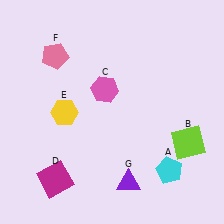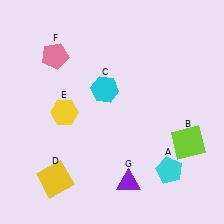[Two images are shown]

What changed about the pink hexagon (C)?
In Image 1, C is pink. In Image 2, it changed to cyan.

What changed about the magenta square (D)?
In Image 1, D is magenta. In Image 2, it changed to yellow.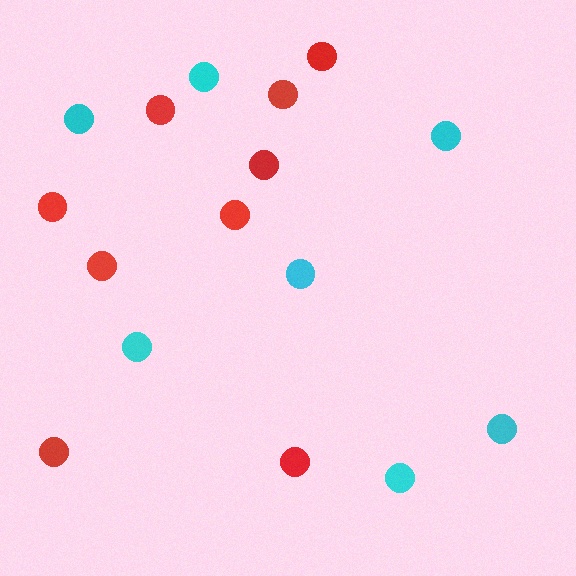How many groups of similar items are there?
There are 2 groups: one group of red circles (9) and one group of cyan circles (7).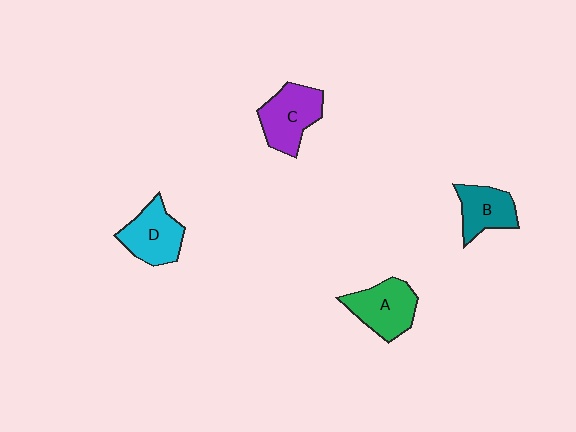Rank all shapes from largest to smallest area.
From largest to smallest: C (purple), A (green), D (cyan), B (teal).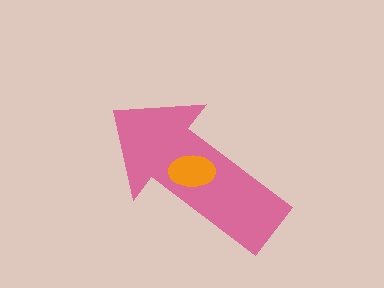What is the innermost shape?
The orange ellipse.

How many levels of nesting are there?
2.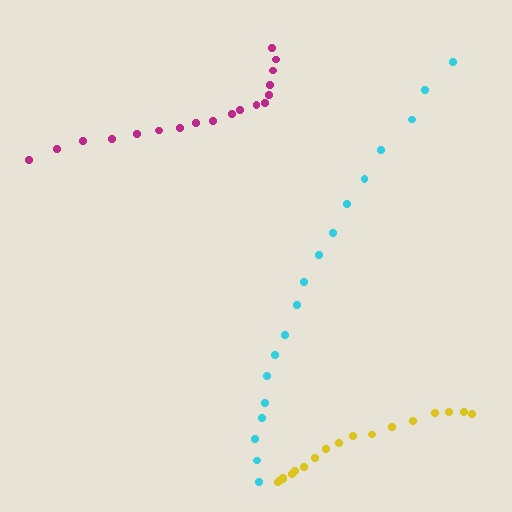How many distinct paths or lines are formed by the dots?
There are 3 distinct paths.